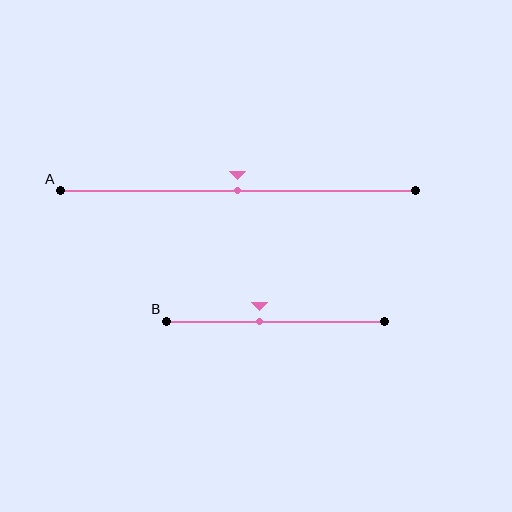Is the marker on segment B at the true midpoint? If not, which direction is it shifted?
No, the marker on segment B is shifted to the left by about 7% of the segment length.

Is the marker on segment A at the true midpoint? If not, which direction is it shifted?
Yes, the marker on segment A is at the true midpoint.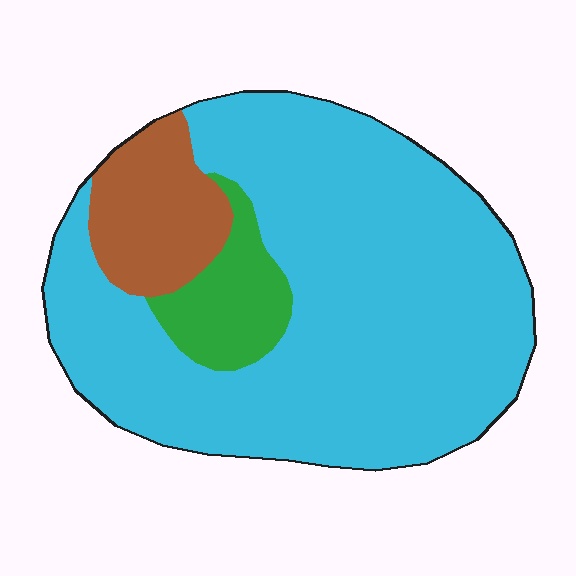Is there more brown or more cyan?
Cyan.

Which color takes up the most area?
Cyan, at roughly 80%.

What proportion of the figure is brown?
Brown takes up about one eighth (1/8) of the figure.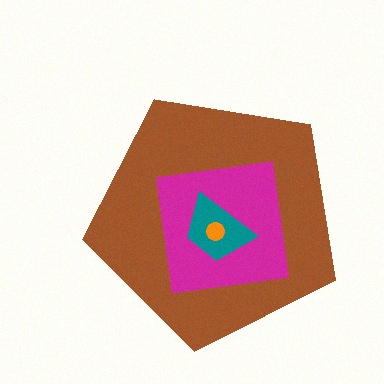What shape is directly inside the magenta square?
The teal trapezoid.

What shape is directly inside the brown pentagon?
The magenta square.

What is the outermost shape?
The brown pentagon.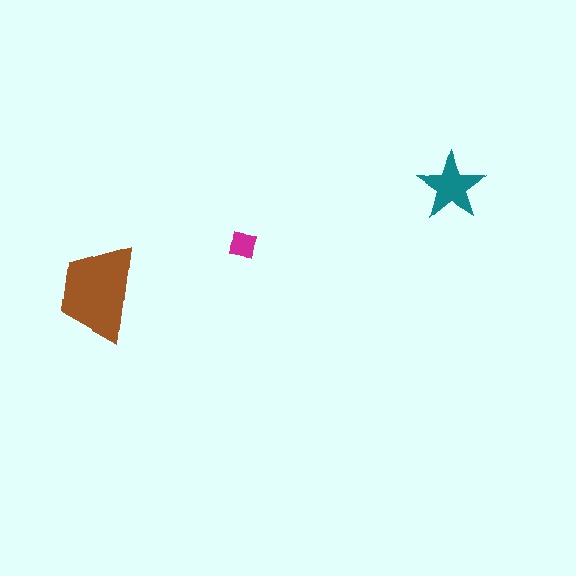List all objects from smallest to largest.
The magenta square, the teal star, the brown trapezoid.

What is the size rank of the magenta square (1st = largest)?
3rd.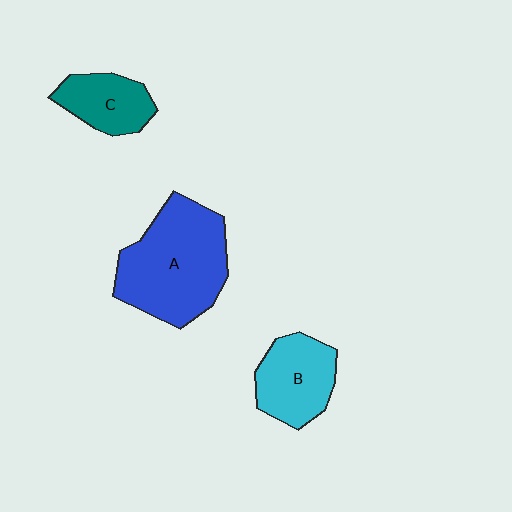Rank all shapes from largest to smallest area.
From largest to smallest: A (blue), B (cyan), C (teal).